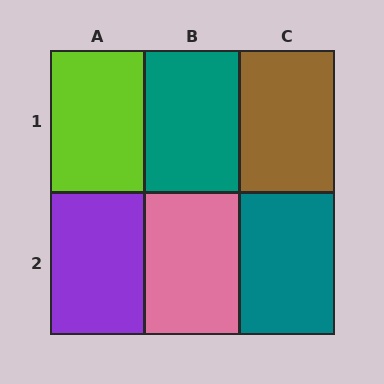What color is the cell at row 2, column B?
Pink.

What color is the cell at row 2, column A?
Purple.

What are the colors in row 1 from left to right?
Lime, teal, brown.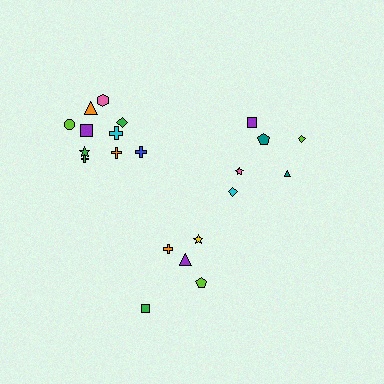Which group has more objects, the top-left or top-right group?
The top-left group.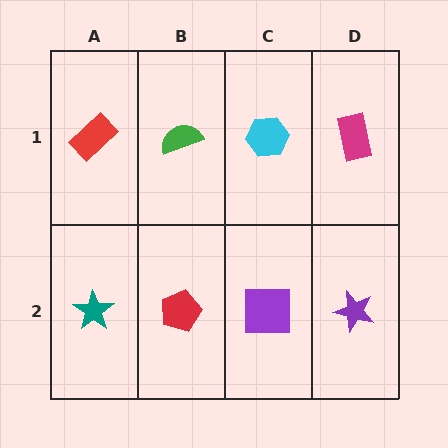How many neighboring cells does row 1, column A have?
2.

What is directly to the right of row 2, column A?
A red pentagon.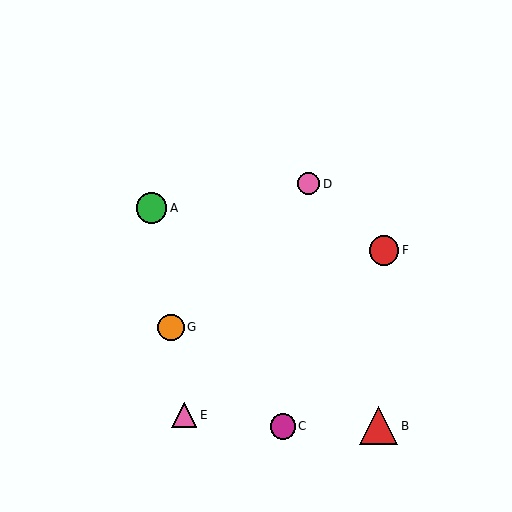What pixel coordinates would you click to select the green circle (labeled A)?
Click at (152, 208) to select the green circle A.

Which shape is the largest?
The red triangle (labeled B) is the largest.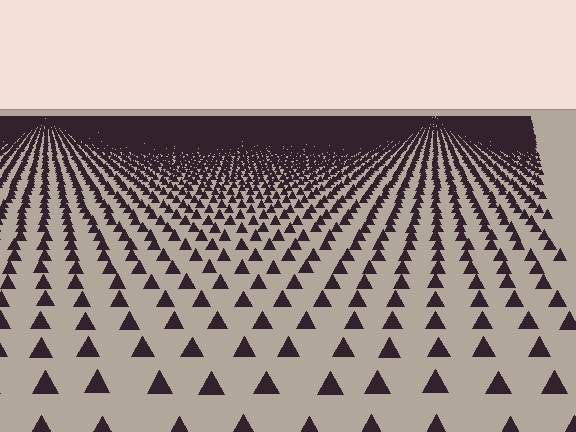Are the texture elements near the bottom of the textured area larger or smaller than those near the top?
Larger. Near the bottom, elements are closer to the viewer and appear at a bigger on-screen size.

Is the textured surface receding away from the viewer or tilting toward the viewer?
The surface is receding away from the viewer. Texture elements get smaller and denser toward the top.